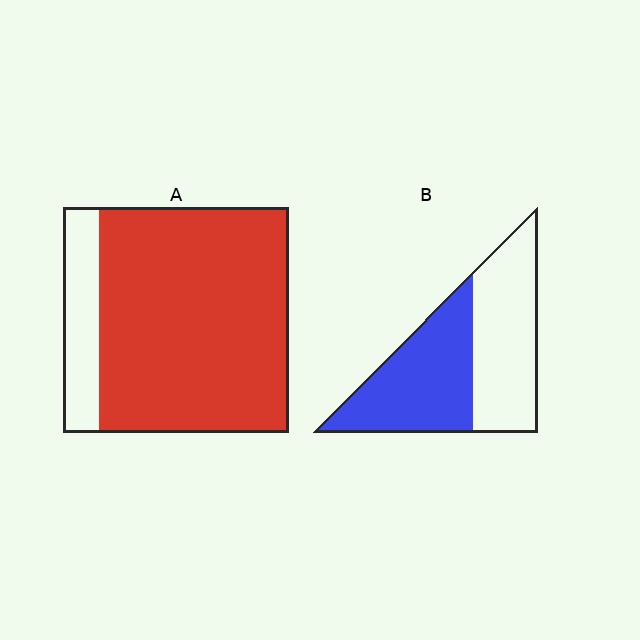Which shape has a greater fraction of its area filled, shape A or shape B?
Shape A.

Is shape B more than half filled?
Roughly half.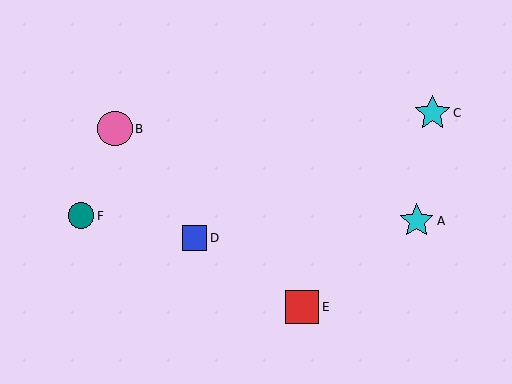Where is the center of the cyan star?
The center of the cyan star is at (433, 113).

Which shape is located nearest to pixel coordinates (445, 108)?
The cyan star (labeled C) at (433, 113) is nearest to that location.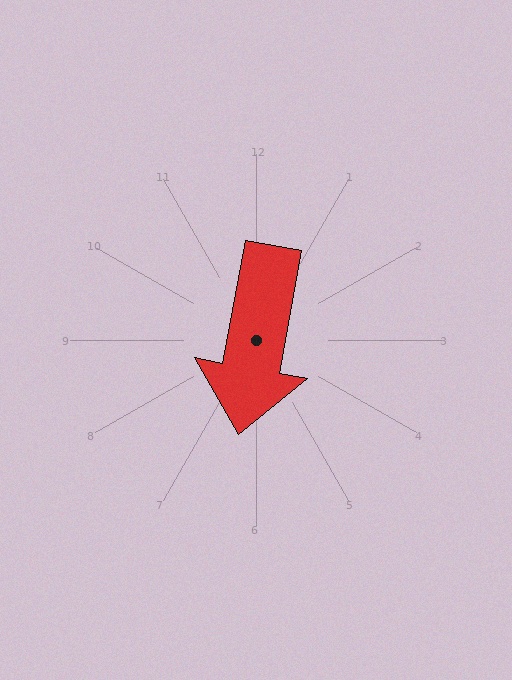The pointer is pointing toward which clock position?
Roughly 6 o'clock.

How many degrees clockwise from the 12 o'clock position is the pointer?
Approximately 190 degrees.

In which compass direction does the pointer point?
South.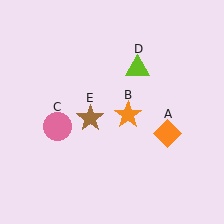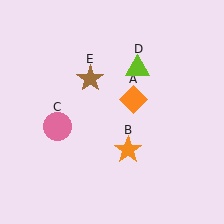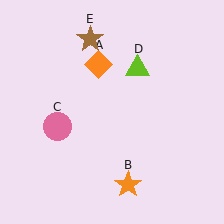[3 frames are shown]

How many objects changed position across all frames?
3 objects changed position: orange diamond (object A), orange star (object B), brown star (object E).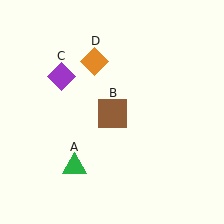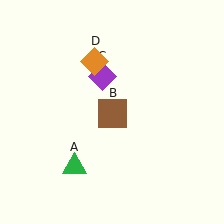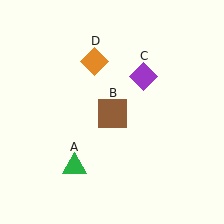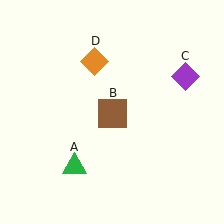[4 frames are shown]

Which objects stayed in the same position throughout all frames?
Green triangle (object A) and brown square (object B) and orange diamond (object D) remained stationary.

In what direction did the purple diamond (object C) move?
The purple diamond (object C) moved right.